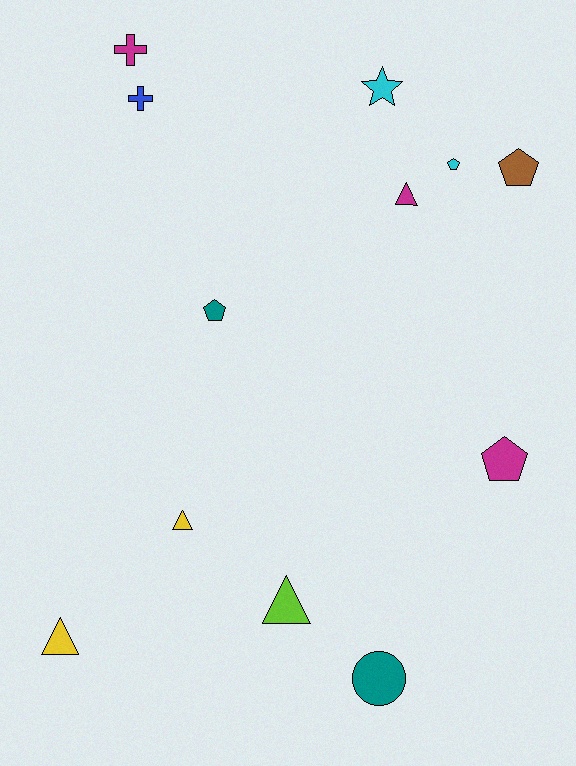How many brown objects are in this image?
There is 1 brown object.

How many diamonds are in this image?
There are no diamonds.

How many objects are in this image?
There are 12 objects.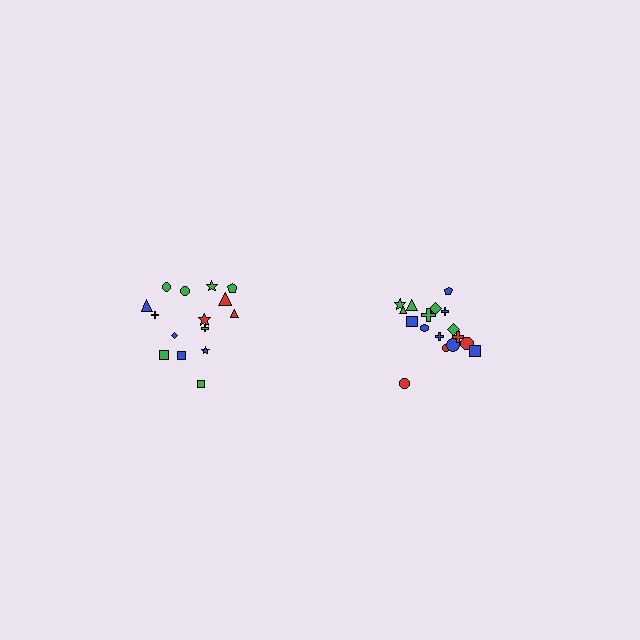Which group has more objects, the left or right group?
The right group.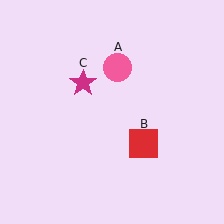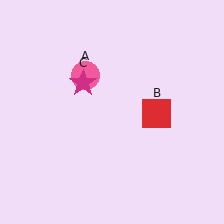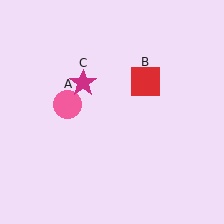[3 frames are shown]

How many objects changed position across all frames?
2 objects changed position: pink circle (object A), red square (object B).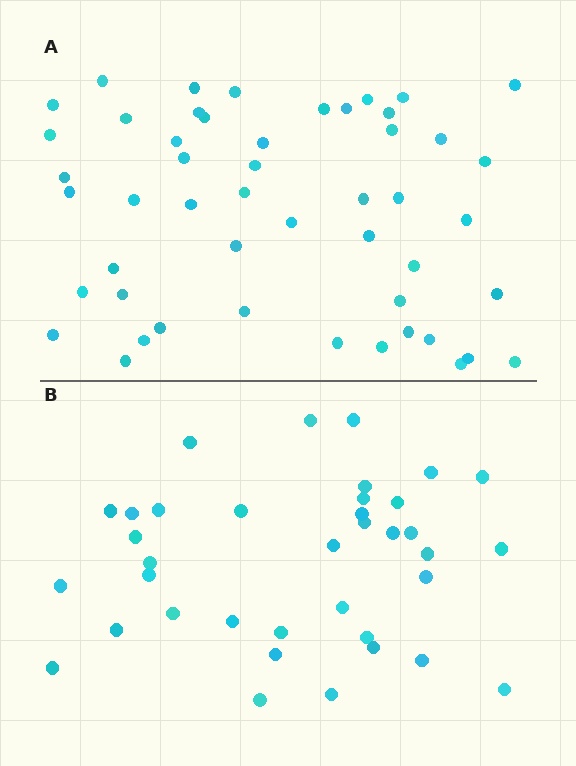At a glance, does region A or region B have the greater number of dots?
Region A (the top region) has more dots.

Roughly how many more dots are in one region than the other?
Region A has approximately 15 more dots than region B.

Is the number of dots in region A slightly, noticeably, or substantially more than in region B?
Region A has noticeably more, but not dramatically so. The ratio is roughly 1.4 to 1.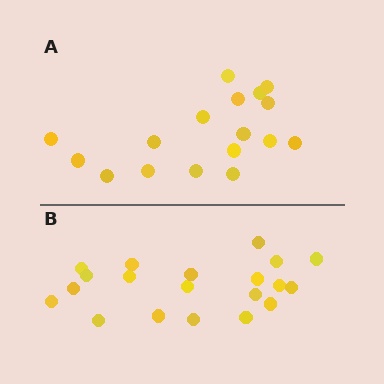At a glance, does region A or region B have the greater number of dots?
Region B (the bottom region) has more dots.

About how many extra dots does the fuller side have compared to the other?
Region B has just a few more — roughly 2 or 3 more dots than region A.